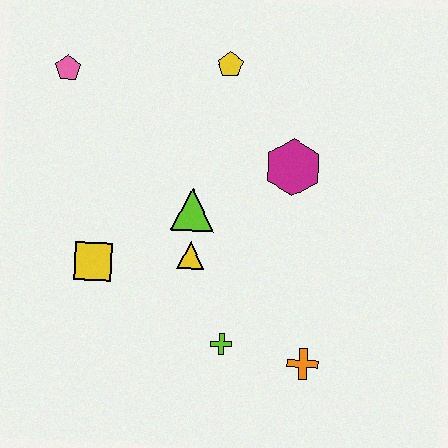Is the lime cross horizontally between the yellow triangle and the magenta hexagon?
Yes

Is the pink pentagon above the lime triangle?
Yes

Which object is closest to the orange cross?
The lime cross is closest to the orange cross.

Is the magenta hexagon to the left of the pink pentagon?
No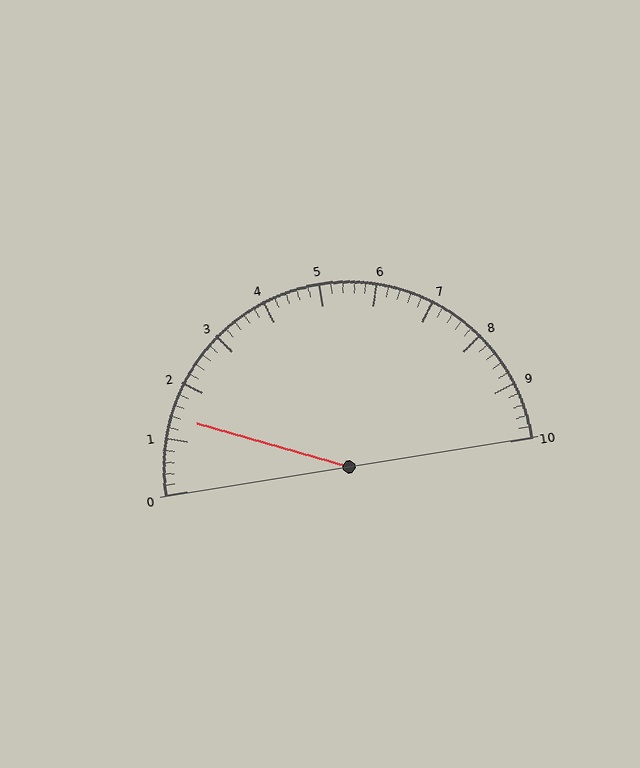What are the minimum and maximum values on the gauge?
The gauge ranges from 0 to 10.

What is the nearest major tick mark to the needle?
The nearest major tick mark is 1.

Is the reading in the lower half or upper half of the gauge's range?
The reading is in the lower half of the range (0 to 10).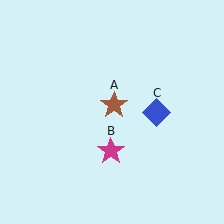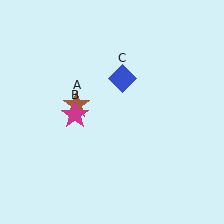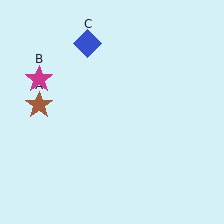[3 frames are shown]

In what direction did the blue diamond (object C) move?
The blue diamond (object C) moved up and to the left.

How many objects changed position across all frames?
3 objects changed position: brown star (object A), magenta star (object B), blue diamond (object C).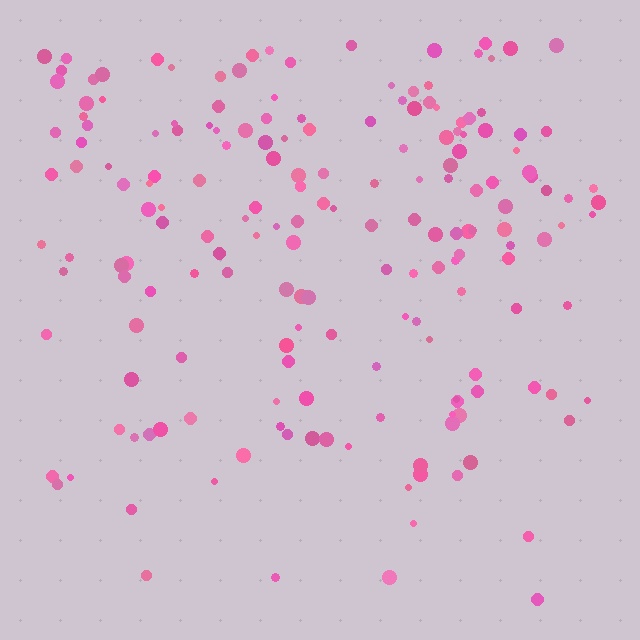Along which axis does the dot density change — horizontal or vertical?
Vertical.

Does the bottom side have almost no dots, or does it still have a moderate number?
Still a moderate number, just noticeably fewer than the top.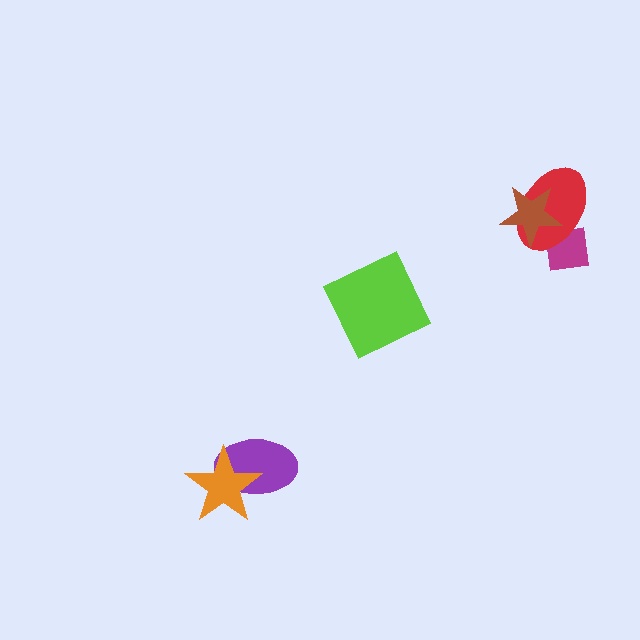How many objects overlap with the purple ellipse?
1 object overlaps with the purple ellipse.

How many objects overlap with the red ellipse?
2 objects overlap with the red ellipse.